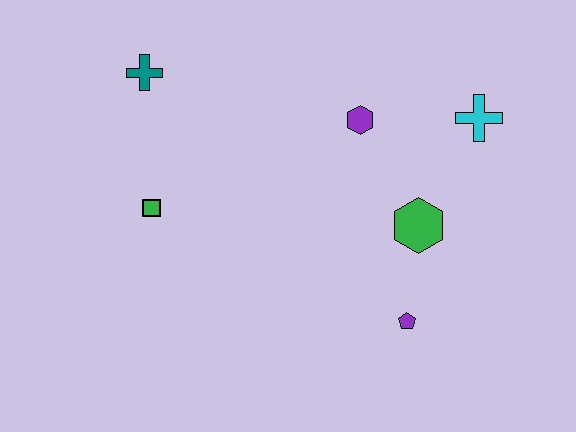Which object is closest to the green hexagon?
The purple pentagon is closest to the green hexagon.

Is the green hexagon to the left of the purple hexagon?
No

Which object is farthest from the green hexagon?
The teal cross is farthest from the green hexagon.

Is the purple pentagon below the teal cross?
Yes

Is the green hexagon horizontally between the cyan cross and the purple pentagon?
Yes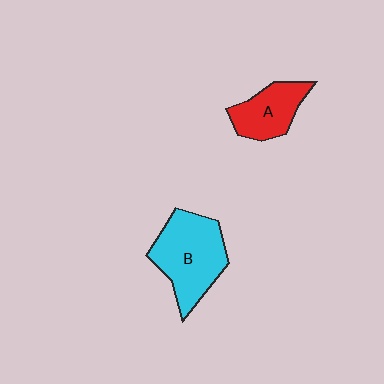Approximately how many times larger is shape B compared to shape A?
Approximately 1.7 times.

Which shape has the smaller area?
Shape A (red).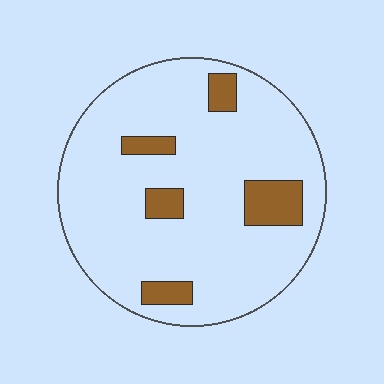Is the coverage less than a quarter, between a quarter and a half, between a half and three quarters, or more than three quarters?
Less than a quarter.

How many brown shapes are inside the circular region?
5.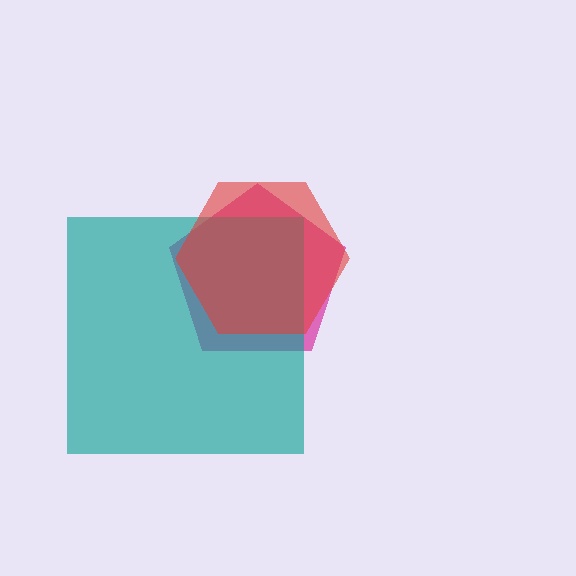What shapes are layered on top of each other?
The layered shapes are: a magenta pentagon, a teal square, a red hexagon.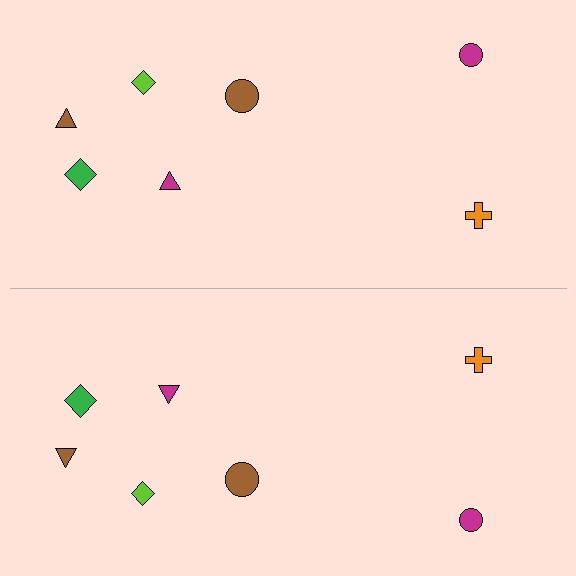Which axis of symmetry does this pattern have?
The pattern has a horizontal axis of symmetry running through the center of the image.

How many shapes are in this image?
There are 14 shapes in this image.